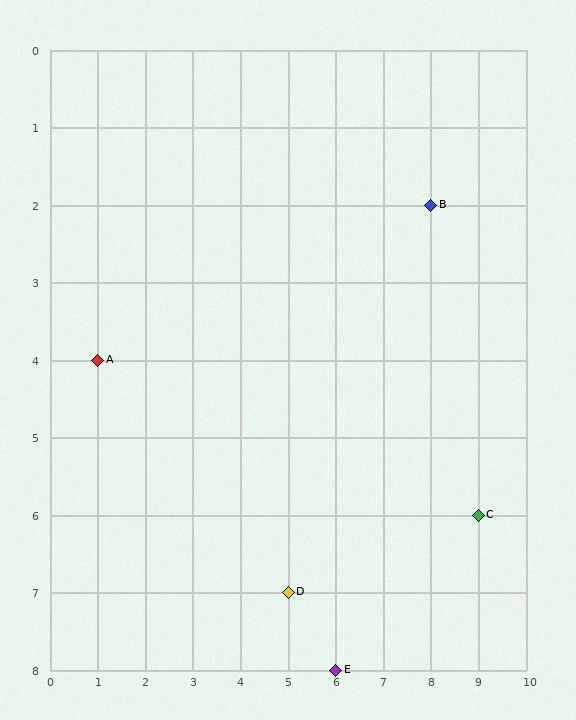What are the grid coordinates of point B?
Point B is at grid coordinates (8, 2).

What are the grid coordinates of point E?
Point E is at grid coordinates (6, 8).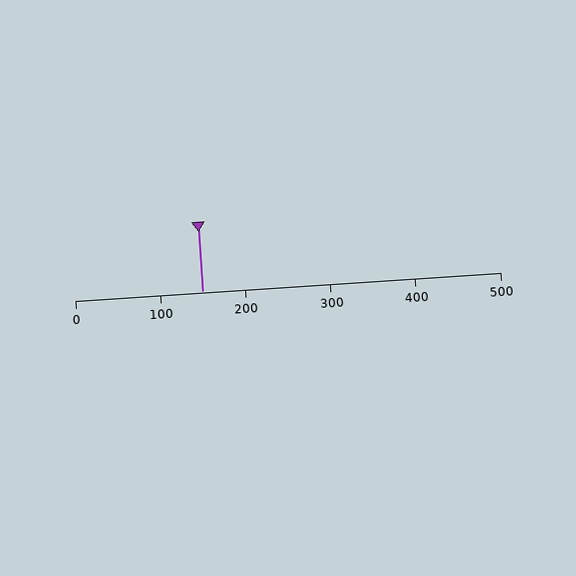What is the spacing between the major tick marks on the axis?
The major ticks are spaced 100 apart.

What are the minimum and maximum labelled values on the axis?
The axis runs from 0 to 500.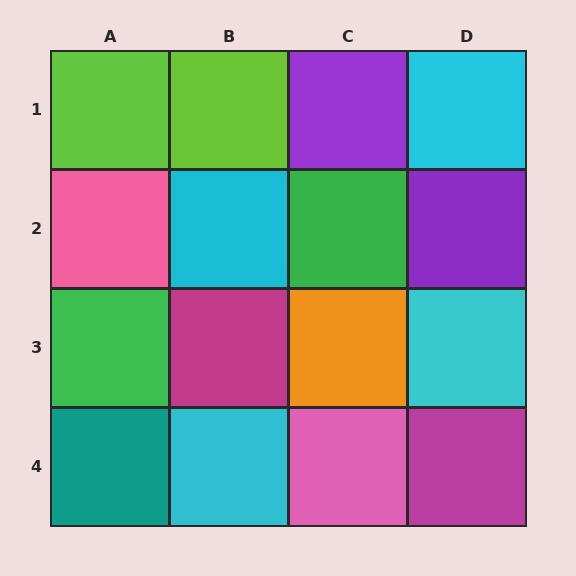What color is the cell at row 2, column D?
Purple.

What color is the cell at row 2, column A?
Pink.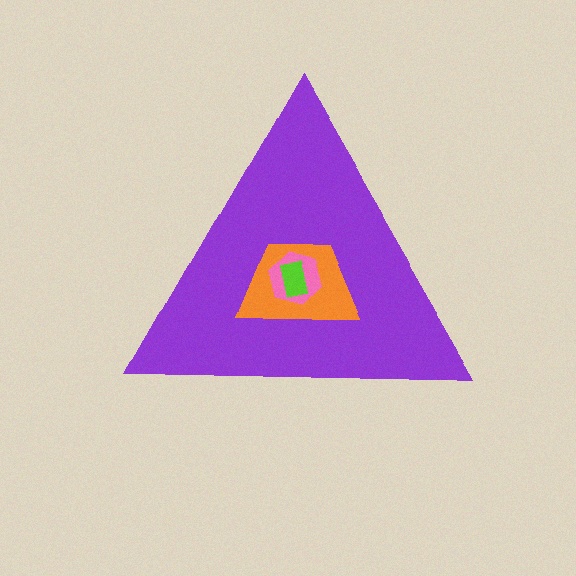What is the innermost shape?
The lime rectangle.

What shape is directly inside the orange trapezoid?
The pink hexagon.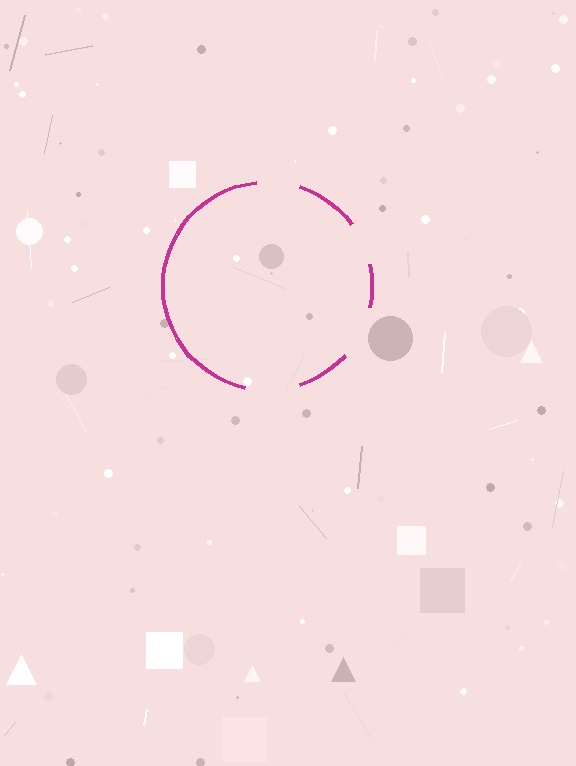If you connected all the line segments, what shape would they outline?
They would outline a circle.